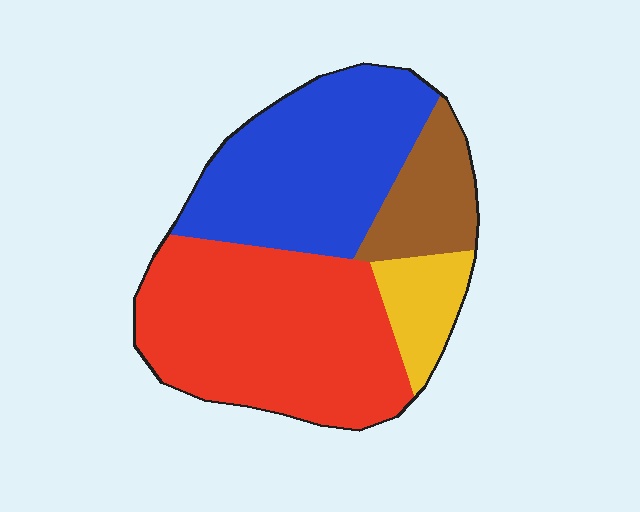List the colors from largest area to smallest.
From largest to smallest: red, blue, brown, yellow.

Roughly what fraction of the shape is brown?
Brown takes up about one eighth (1/8) of the shape.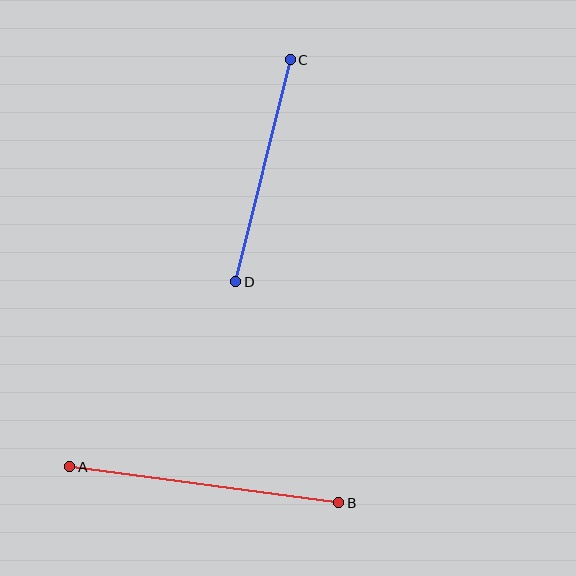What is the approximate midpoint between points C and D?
The midpoint is at approximately (263, 171) pixels.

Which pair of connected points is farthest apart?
Points A and B are farthest apart.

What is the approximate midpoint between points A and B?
The midpoint is at approximately (204, 485) pixels.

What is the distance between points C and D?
The distance is approximately 229 pixels.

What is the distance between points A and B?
The distance is approximately 272 pixels.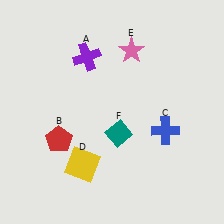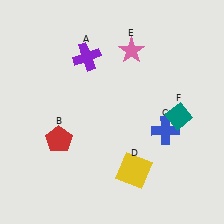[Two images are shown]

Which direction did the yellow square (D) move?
The yellow square (D) moved right.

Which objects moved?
The objects that moved are: the yellow square (D), the teal diamond (F).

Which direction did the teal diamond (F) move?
The teal diamond (F) moved right.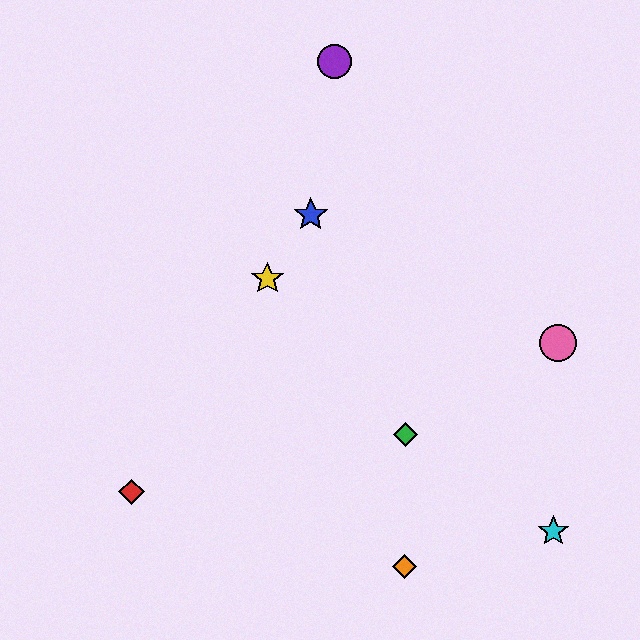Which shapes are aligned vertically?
The green diamond, the orange diamond are aligned vertically.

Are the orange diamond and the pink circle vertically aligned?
No, the orange diamond is at x≈405 and the pink circle is at x≈558.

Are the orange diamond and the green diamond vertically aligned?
Yes, both are at x≈405.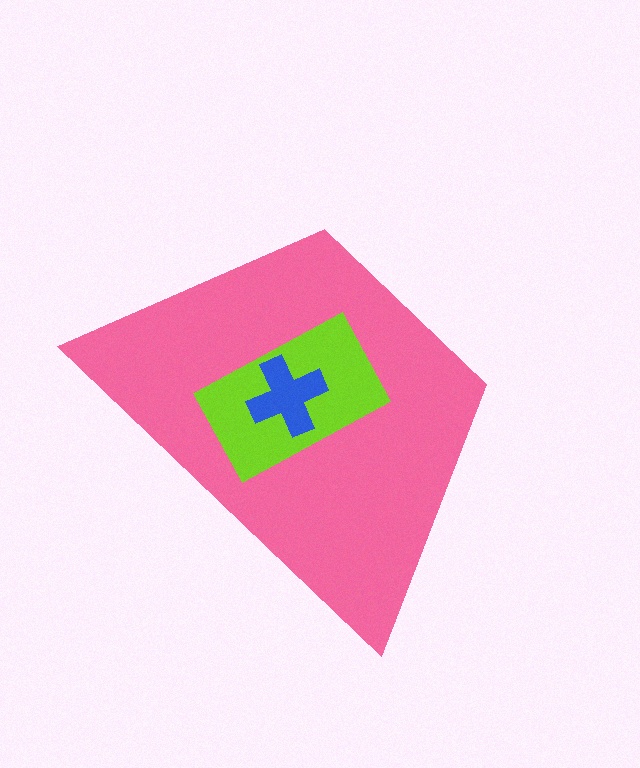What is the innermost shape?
The blue cross.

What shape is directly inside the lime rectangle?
The blue cross.